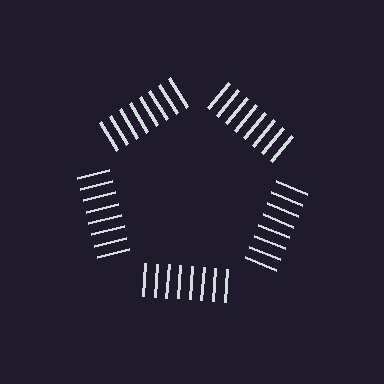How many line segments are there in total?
40 — 8 along each of the 5 edges.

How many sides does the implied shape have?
5 sides — the line-ends trace a pentagon.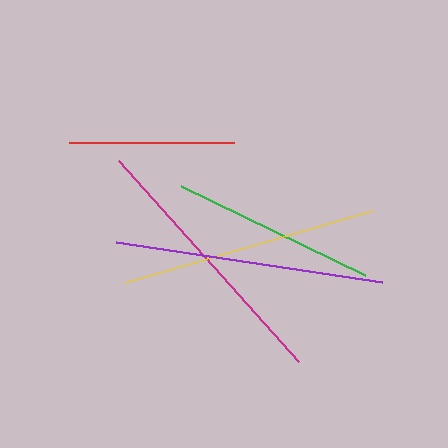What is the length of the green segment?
The green segment is approximately 205 pixels long.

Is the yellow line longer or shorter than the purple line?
The purple line is longer than the yellow line.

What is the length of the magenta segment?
The magenta segment is approximately 270 pixels long.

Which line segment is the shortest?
The red line is the shortest at approximately 165 pixels.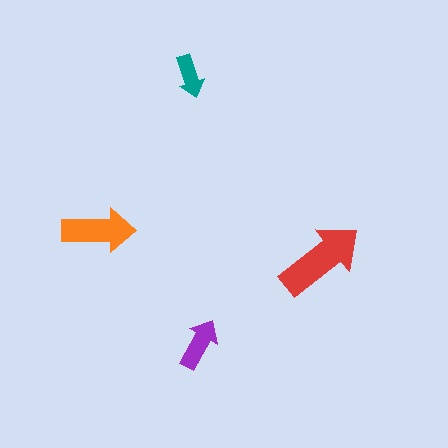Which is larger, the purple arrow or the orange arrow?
The orange one.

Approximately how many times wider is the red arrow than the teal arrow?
About 2 times wider.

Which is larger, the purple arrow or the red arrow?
The red one.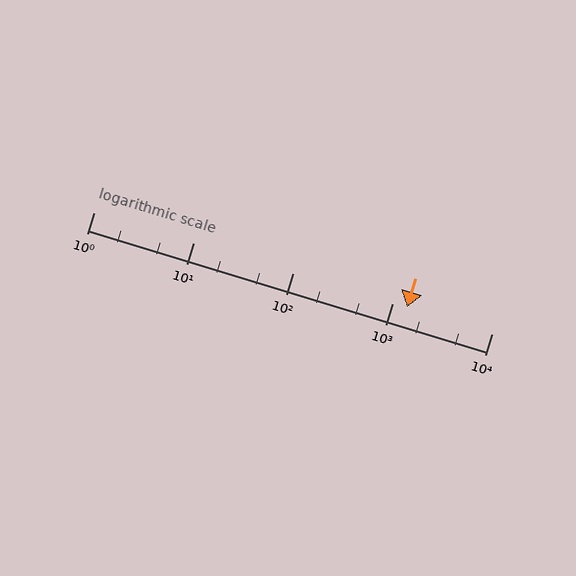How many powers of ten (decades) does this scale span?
The scale spans 4 decades, from 1 to 10000.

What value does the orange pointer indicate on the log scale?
The pointer indicates approximately 1400.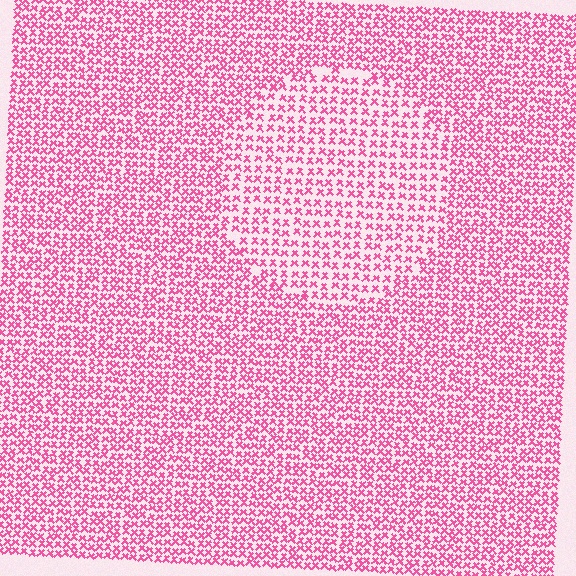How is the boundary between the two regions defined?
The boundary is defined by a change in element density (approximately 1.5x ratio). All elements are the same color, size, and shape.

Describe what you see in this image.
The image contains small pink elements arranged at two different densities. A circle-shaped region is visible where the elements are less densely packed than the surrounding area.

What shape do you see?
I see a circle.